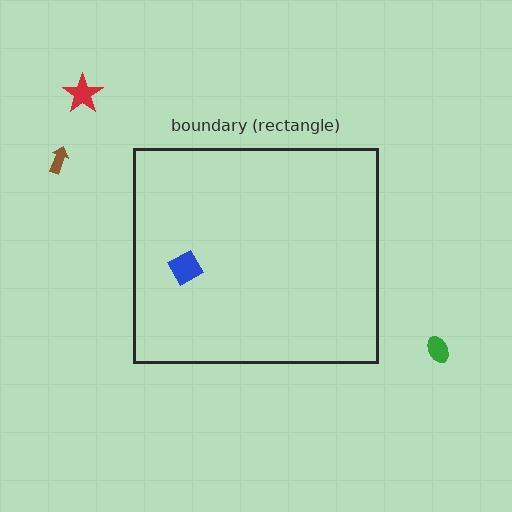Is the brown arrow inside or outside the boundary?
Outside.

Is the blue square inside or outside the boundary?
Inside.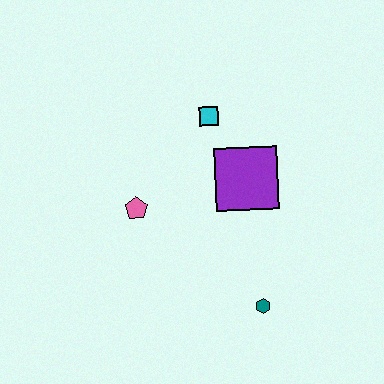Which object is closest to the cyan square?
The purple square is closest to the cyan square.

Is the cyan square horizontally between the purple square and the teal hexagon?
No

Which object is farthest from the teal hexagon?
The cyan square is farthest from the teal hexagon.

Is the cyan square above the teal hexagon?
Yes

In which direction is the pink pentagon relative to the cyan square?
The pink pentagon is below the cyan square.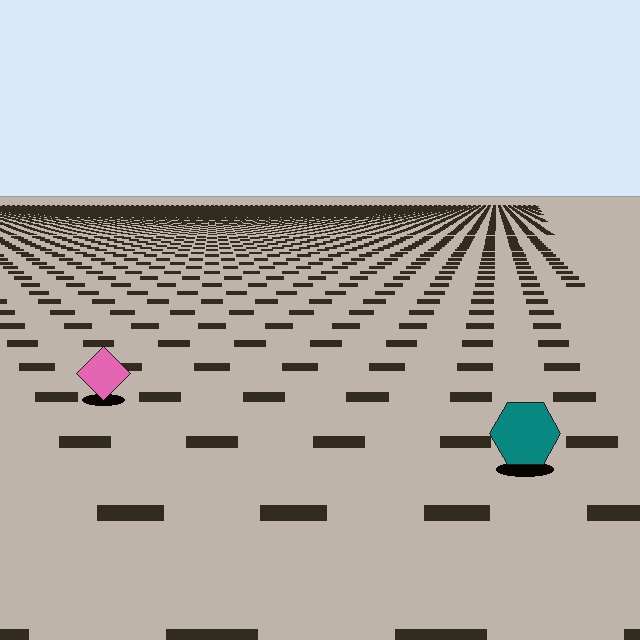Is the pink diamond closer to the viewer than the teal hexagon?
No. The teal hexagon is closer — you can tell from the texture gradient: the ground texture is coarser near it.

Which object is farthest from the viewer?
The pink diamond is farthest from the viewer. It appears smaller and the ground texture around it is denser.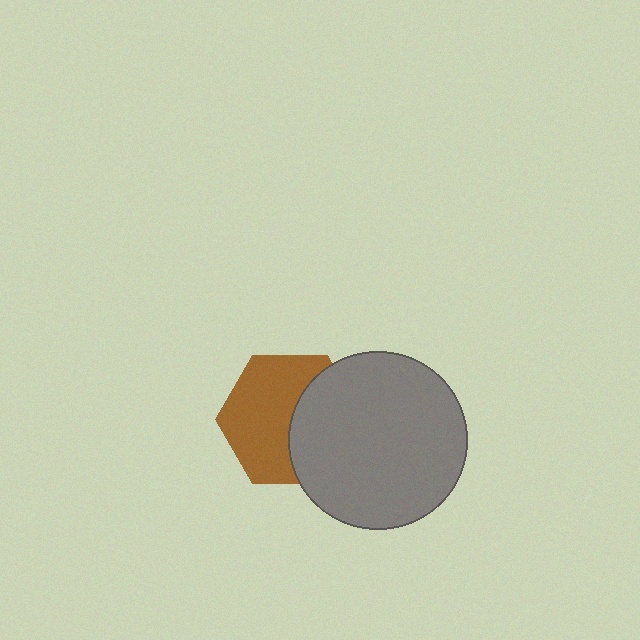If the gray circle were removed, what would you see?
You would see the complete brown hexagon.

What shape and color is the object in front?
The object in front is a gray circle.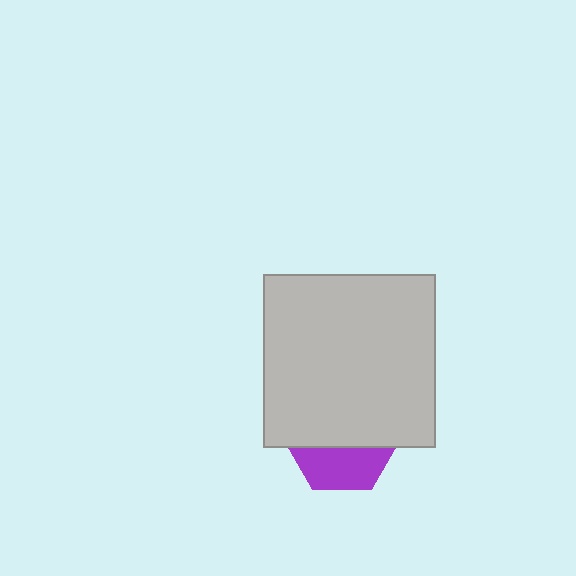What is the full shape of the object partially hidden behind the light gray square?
The partially hidden object is a purple hexagon.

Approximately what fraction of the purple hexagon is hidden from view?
Roughly 62% of the purple hexagon is hidden behind the light gray square.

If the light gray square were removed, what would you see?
You would see the complete purple hexagon.